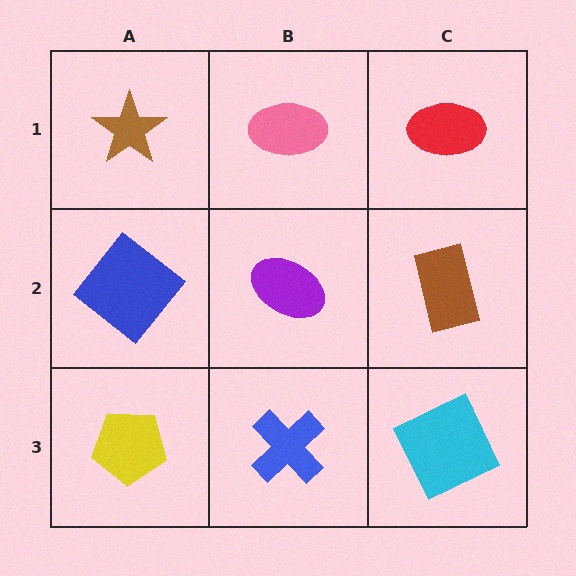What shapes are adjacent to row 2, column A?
A brown star (row 1, column A), a yellow pentagon (row 3, column A), a purple ellipse (row 2, column B).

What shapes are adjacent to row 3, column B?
A purple ellipse (row 2, column B), a yellow pentagon (row 3, column A), a cyan square (row 3, column C).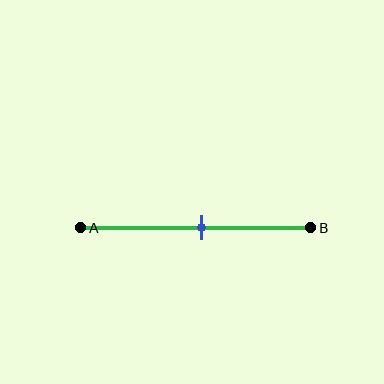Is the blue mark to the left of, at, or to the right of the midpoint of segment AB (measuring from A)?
The blue mark is approximately at the midpoint of segment AB.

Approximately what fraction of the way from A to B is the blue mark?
The blue mark is approximately 55% of the way from A to B.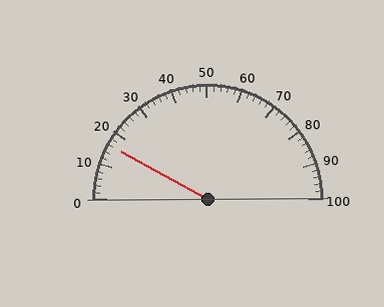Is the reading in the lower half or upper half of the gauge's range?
The reading is in the lower half of the range (0 to 100).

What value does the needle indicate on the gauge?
The needle indicates approximately 16.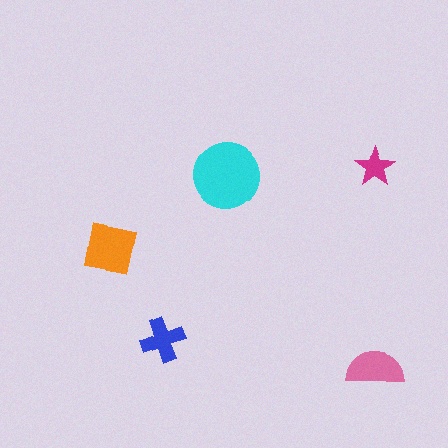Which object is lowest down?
The pink semicircle is bottommost.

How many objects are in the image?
There are 5 objects in the image.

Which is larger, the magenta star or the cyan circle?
The cyan circle.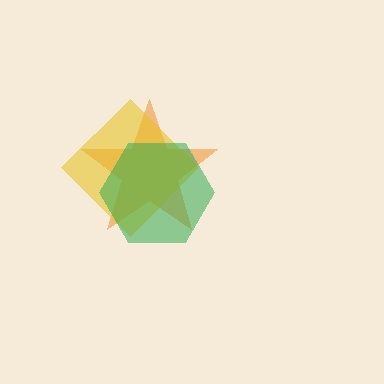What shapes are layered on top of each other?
The layered shapes are: an orange star, a yellow diamond, a green hexagon.